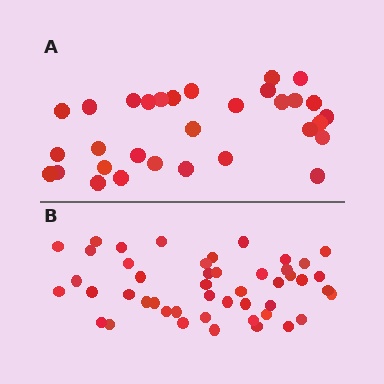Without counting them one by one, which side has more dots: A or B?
Region B (the bottom region) has more dots.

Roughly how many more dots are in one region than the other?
Region B has approximately 15 more dots than region A.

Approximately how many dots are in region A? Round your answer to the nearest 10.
About 30 dots. (The exact count is 31, which rounds to 30.)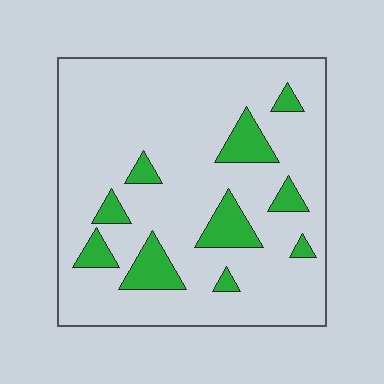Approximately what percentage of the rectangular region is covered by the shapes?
Approximately 15%.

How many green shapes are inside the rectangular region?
10.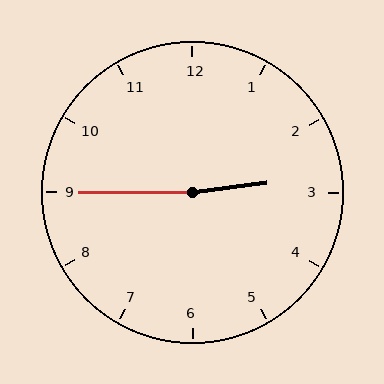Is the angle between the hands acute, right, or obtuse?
It is obtuse.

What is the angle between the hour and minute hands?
Approximately 172 degrees.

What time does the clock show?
2:45.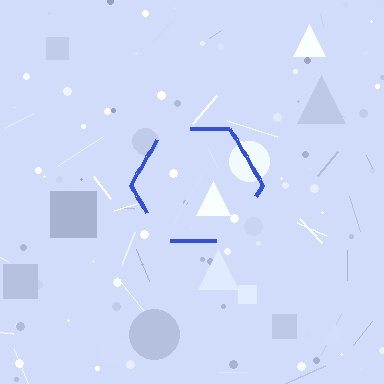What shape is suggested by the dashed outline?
The dashed outline suggests a hexagon.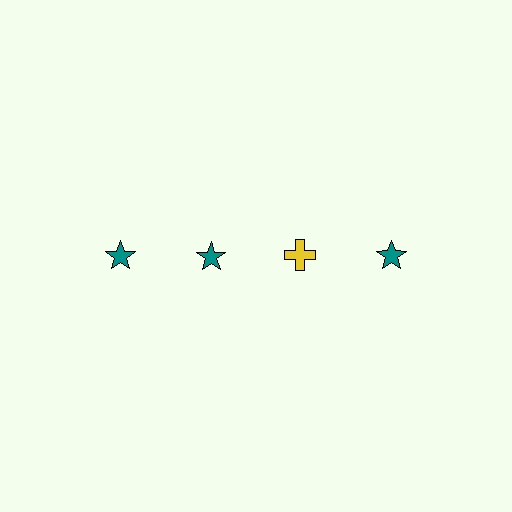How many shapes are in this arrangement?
There are 4 shapes arranged in a grid pattern.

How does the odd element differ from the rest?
It differs in both color (yellow instead of teal) and shape (cross instead of star).